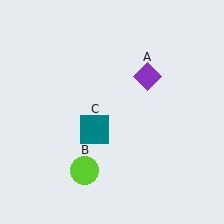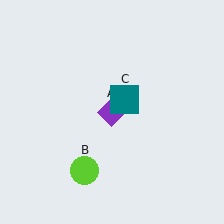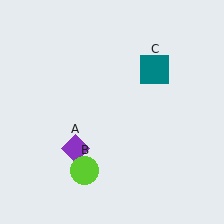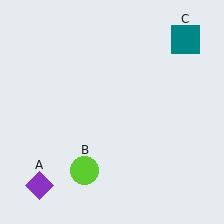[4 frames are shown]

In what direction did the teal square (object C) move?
The teal square (object C) moved up and to the right.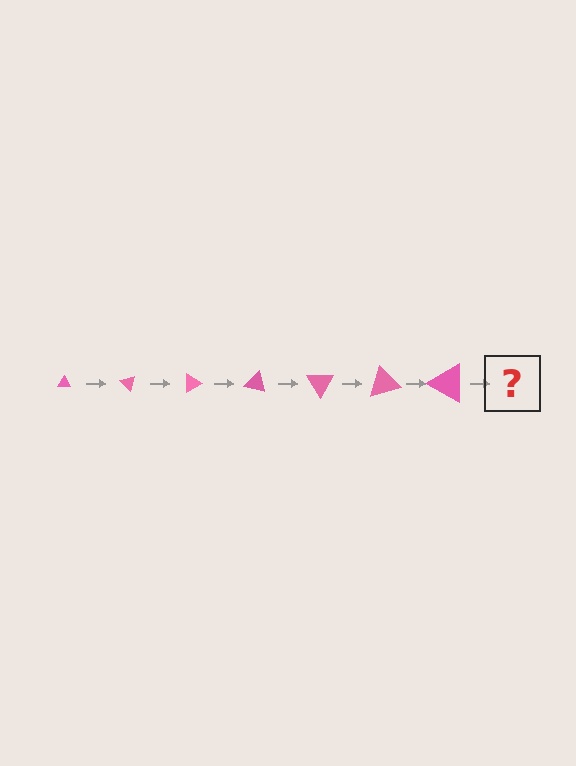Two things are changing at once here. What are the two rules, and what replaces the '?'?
The two rules are that the triangle grows larger each step and it rotates 45 degrees each step. The '?' should be a triangle, larger than the previous one and rotated 315 degrees from the start.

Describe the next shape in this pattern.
It should be a triangle, larger than the previous one and rotated 315 degrees from the start.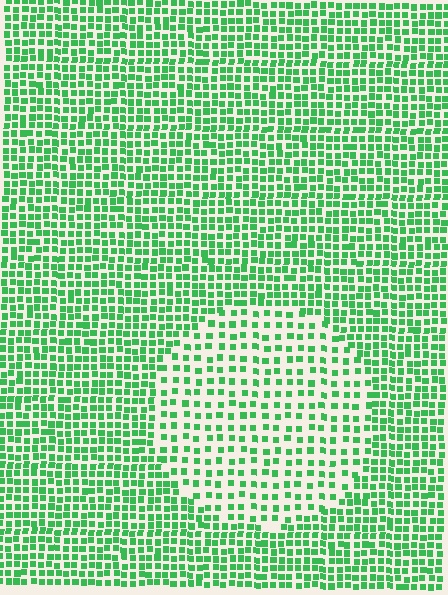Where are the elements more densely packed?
The elements are more densely packed outside the circle boundary.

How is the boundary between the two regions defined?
The boundary is defined by a change in element density (approximately 1.9x ratio). All elements are the same color, size, and shape.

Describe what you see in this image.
The image contains small green elements arranged at two different densities. A circle-shaped region is visible where the elements are less densely packed than the surrounding area.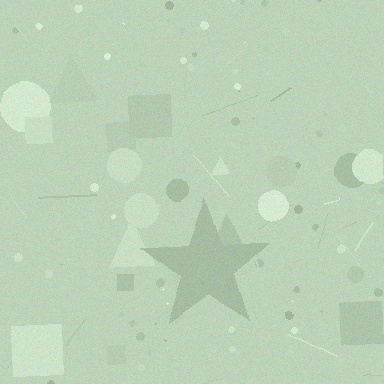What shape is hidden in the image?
A star is hidden in the image.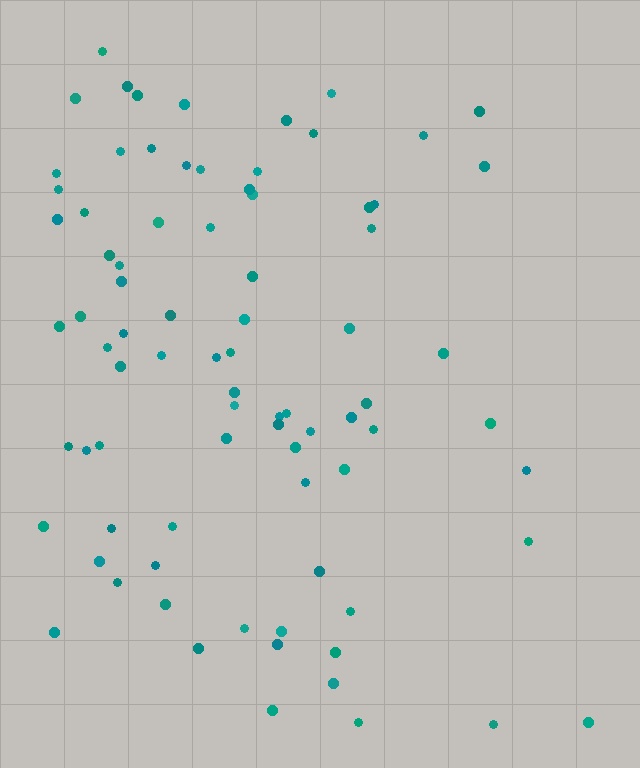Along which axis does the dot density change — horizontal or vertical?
Horizontal.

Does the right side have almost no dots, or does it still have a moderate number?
Still a moderate number, just noticeably fewer than the left.